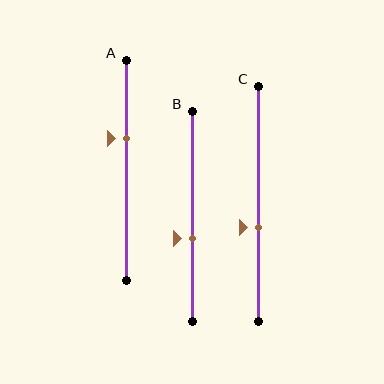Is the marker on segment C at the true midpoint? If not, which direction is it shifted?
No, the marker on segment C is shifted downward by about 10% of the segment length.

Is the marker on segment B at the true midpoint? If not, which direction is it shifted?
No, the marker on segment B is shifted downward by about 10% of the segment length.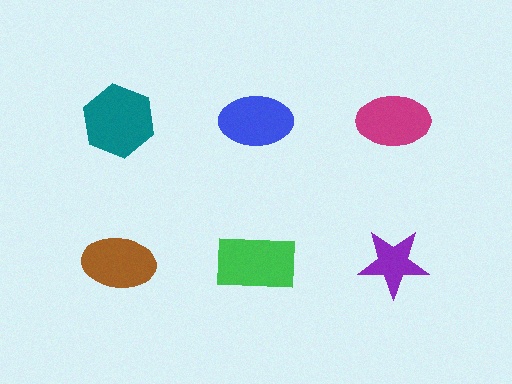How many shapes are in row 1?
3 shapes.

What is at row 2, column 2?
A green rectangle.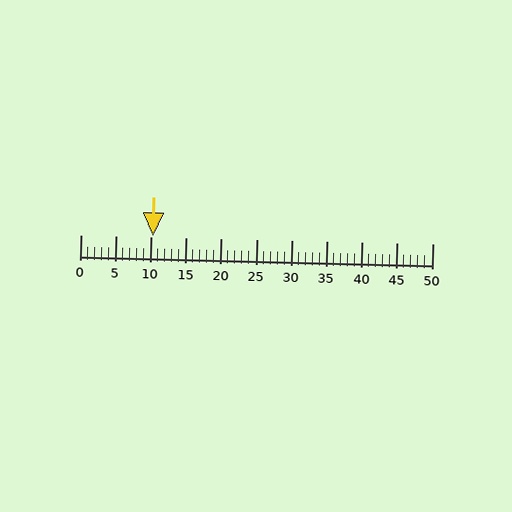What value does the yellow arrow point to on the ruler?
The yellow arrow points to approximately 10.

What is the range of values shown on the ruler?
The ruler shows values from 0 to 50.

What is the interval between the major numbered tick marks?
The major tick marks are spaced 5 units apart.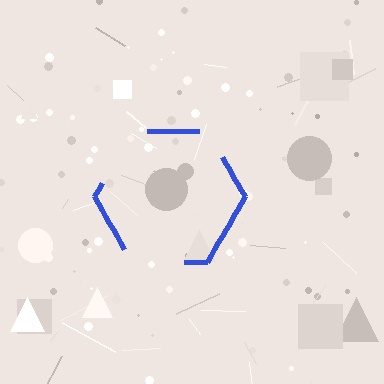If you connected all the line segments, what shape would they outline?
They would outline a hexagon.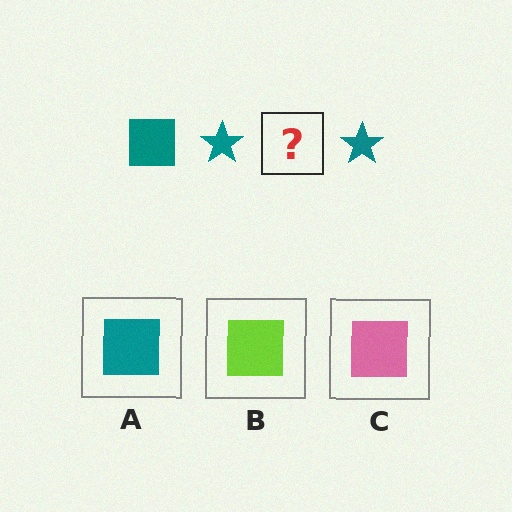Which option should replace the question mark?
Option A.